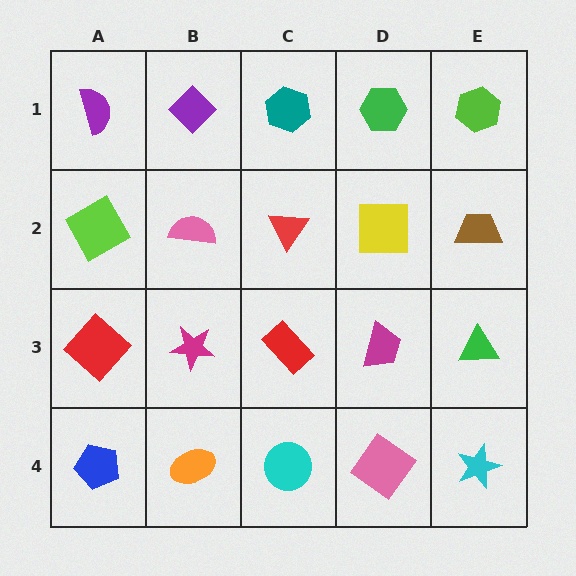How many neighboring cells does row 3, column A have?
3.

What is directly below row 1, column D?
A yellow square.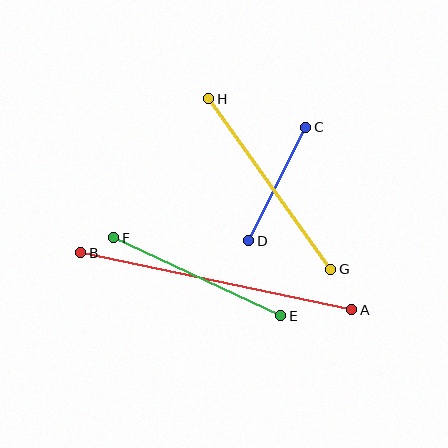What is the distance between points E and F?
The distance is approximately 184 pixels.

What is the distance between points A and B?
The distance is approximately 277 pixels.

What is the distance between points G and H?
The distance is approximately 209 pixels.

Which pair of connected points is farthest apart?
Points A and B are farthest apart.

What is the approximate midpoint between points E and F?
The midpoint is at approximately (197, 277) pixels.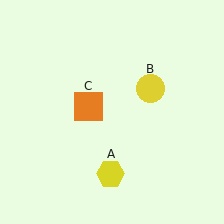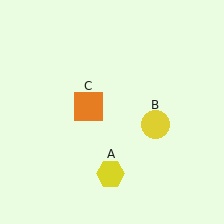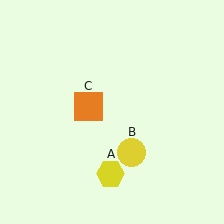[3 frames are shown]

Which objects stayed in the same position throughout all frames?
Yellow hexagon (object A) and orange square (object C) remained stationary.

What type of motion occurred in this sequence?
The yellow circle (object B) rotated clockwise around the center of the scene.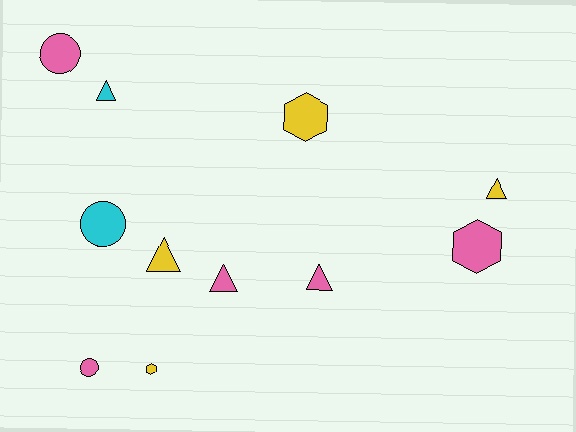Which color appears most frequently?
Pink, with 5 objects.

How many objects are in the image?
There are 11 objects.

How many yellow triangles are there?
There are 2 yellow triangles.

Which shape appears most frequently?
Triangle, with 5 objects.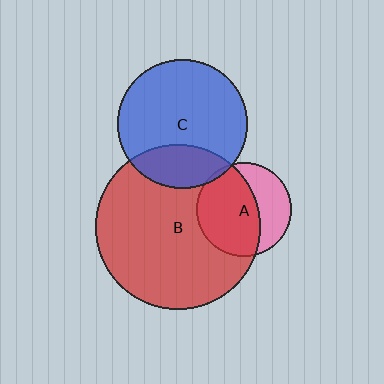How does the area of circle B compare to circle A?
Approximately 3.1 times.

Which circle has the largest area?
Circle B (red).